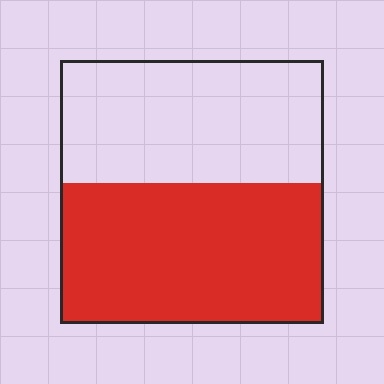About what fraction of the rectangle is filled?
About one half (1/2).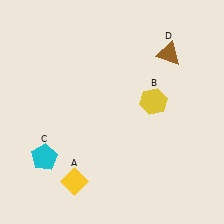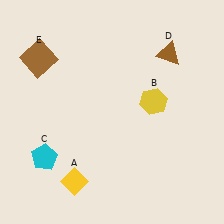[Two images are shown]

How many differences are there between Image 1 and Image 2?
There is 1 difference between the two images.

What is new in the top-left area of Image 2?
A brown square (E) was added in the top-left area of Image 2.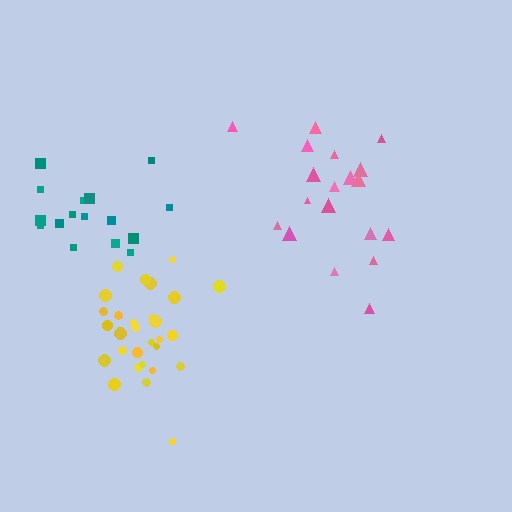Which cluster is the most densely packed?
Yellow.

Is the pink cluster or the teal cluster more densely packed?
Teal.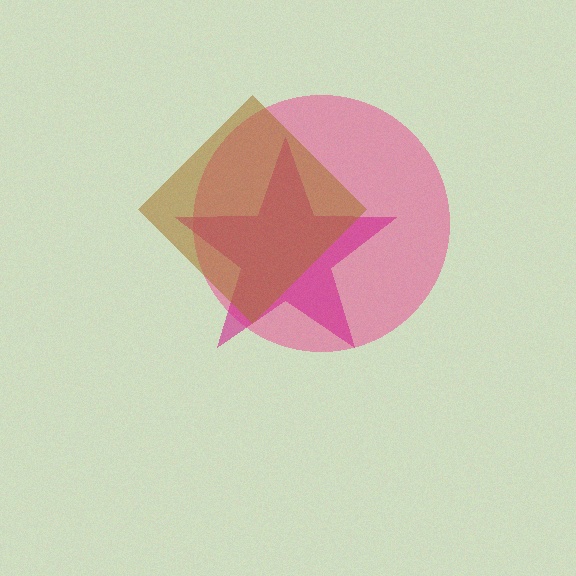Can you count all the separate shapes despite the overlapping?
Yes, there are 3 separate shapes.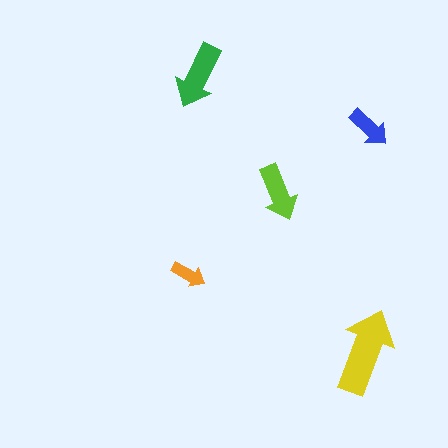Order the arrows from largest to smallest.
the yellow one, the green one, the lime one, the blue one, the orange one.